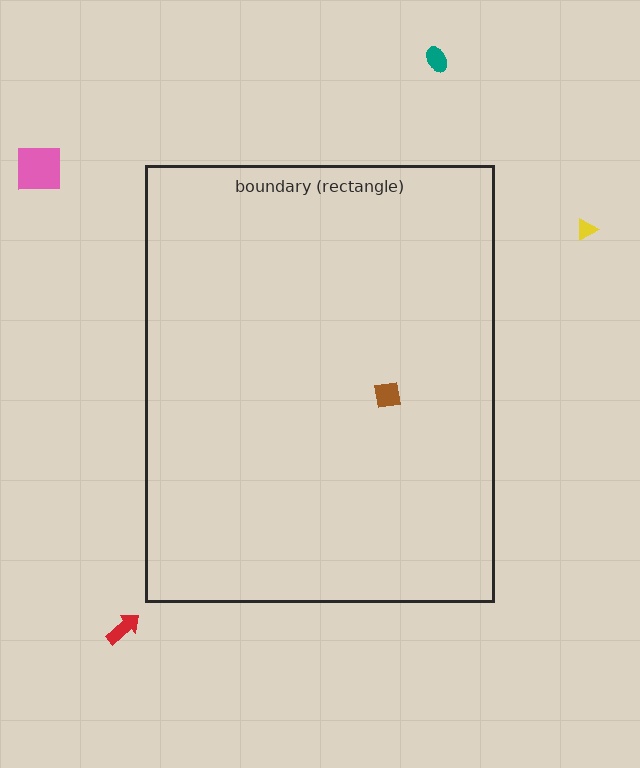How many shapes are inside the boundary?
1 inside, 4 outside.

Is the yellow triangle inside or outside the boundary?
Outside.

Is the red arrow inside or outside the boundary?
Outside.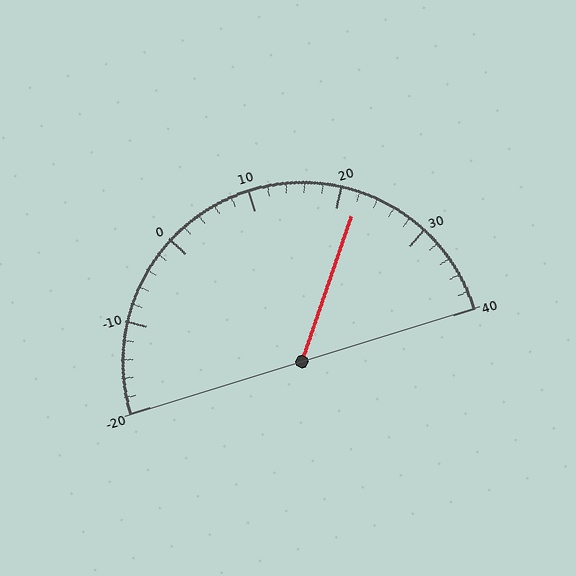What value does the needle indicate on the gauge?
The needle indicates approximately 22.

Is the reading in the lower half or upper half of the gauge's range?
The reading is in the upper half of the range (-20 to 40).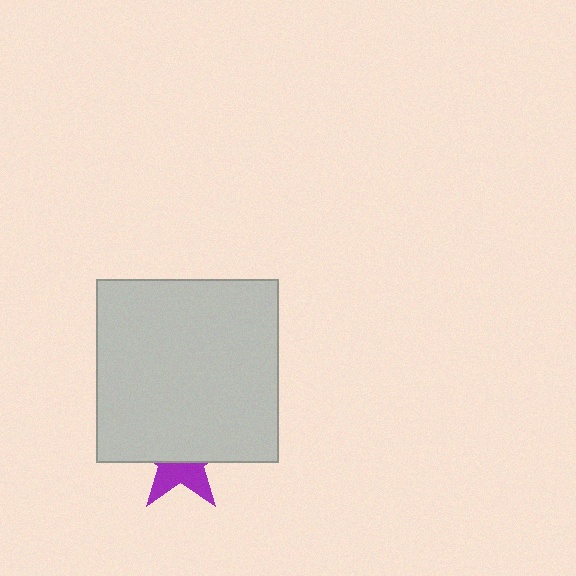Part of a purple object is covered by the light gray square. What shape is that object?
It is a star.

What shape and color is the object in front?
The object in front is a light gray square.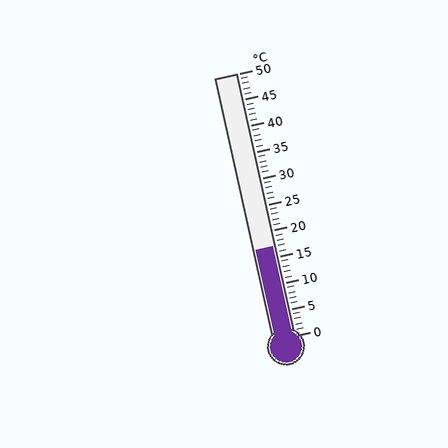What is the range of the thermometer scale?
The thermometer scale ranges from 0°C to 50°C.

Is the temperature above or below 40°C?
The temperature is below 40°C.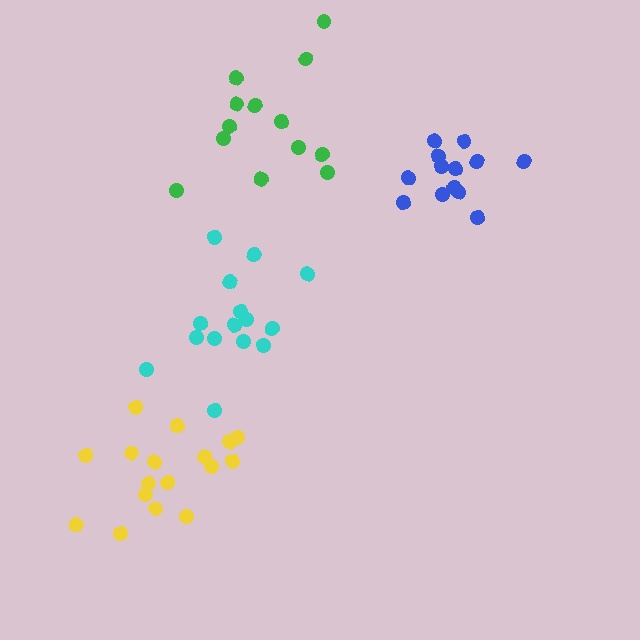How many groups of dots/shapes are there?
There are 4 groups.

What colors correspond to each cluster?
The clusters are colored: green, yellow, blue, cyan.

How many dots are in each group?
Group 1: 13 dots, Group 2: 17 dots, Group 3: 13 dots, Group 4: 15 dots (58 total).